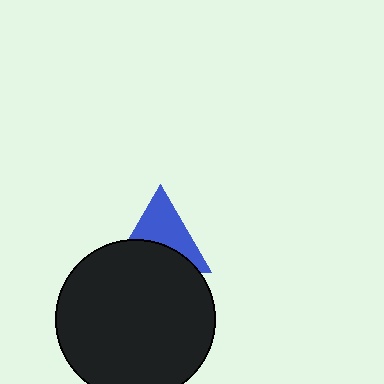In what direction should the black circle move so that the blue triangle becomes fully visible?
The black circle should move down. That is the shortest direction to clear the overlap and leave the blue triangle fully visible.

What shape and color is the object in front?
The object in front is a black circle.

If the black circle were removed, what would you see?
You would see the complete blue triangle.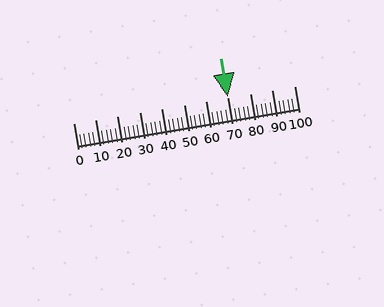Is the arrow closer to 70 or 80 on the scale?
The arrow is closer to 70.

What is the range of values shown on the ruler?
The ruler shows values from 0 to 100.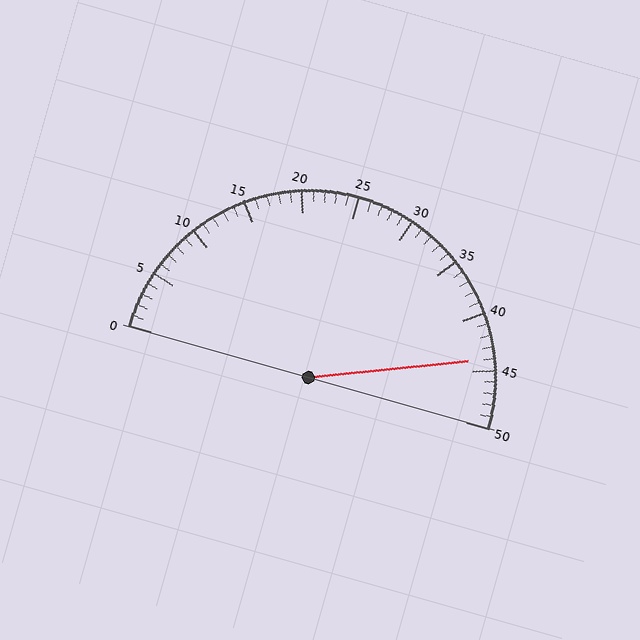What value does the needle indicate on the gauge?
The needle indicates approximately 44.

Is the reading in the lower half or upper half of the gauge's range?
The reading is in the upper half of the range (0 to 50).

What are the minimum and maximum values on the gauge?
The gauge ranges from 0 to 50.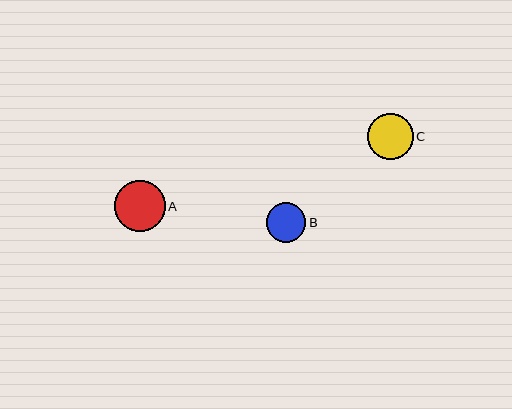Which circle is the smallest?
Circle B is the smallest with a size of approximately 40 pixels.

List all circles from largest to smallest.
From largest to smallest: A, C, B.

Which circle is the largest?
Circle A is the largest with a size of approximately 51 pixels.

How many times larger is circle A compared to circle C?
Circle A is approximately 1.1 times the size of circle C.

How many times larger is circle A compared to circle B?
Circle A is approximately 1.3 times the size of circle B.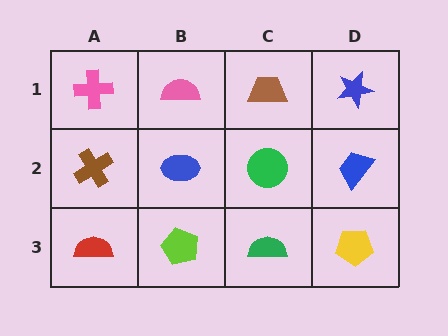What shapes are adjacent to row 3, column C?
A green circle (row 2, column C), a lime pentagon (row 3, column B), a yellow pentagon (row 3, column D).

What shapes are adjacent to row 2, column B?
A pink semicircle (row 1, column B), a lime pentagon (row 3, column B), a brown cross (row 2, column A), a green circle (row 2, column C).